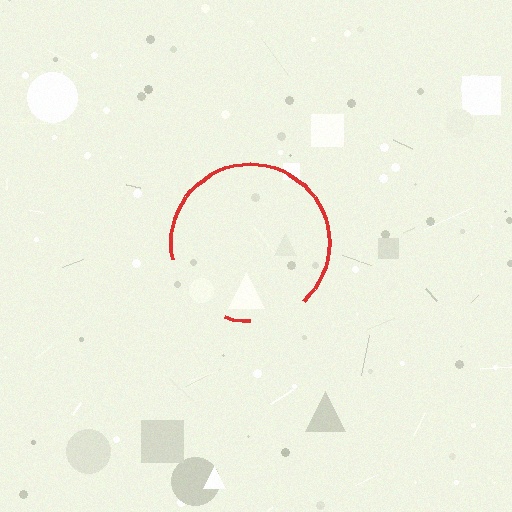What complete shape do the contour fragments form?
The contour fragments form a circle.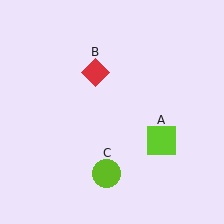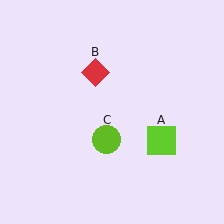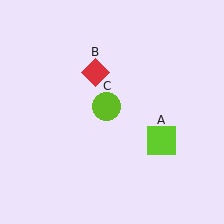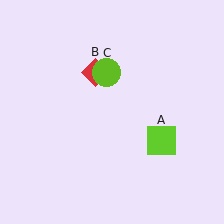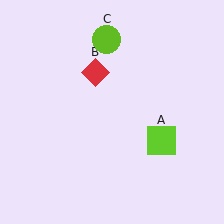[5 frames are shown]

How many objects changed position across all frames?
1 object changed position: lime circle (object C).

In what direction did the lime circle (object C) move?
The lime circle (object C) moved up.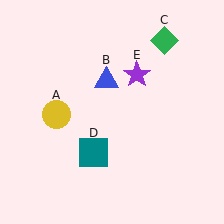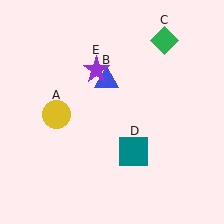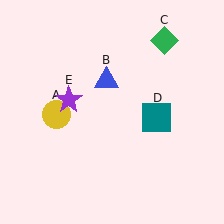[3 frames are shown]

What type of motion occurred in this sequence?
The teal square (object D), purple star (object E) rotated counterclockwise around the center of the scene.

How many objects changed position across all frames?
2 objects changed position: teal square (object D), purple star (object E).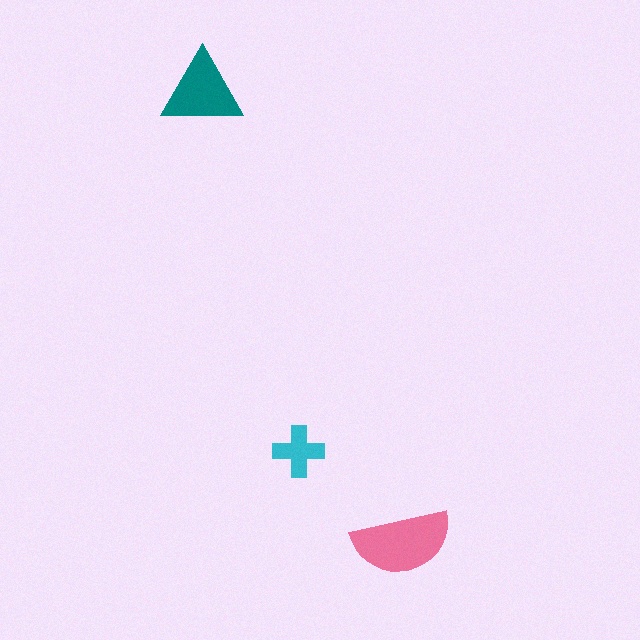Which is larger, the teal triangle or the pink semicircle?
The pink semicircle.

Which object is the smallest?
The cyan cross.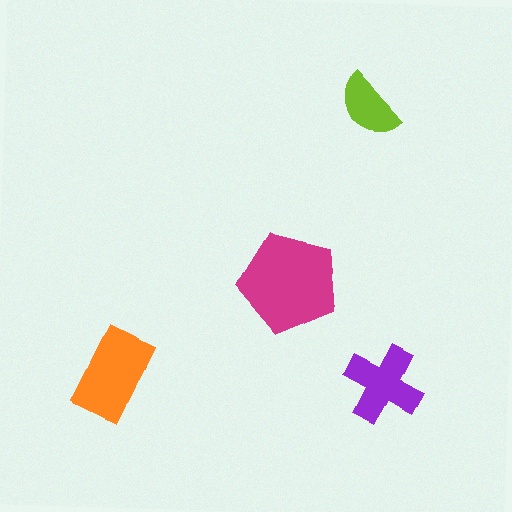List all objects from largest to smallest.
The magenta pentagon, the orange rectangle, the purple cross, the lime semicircle.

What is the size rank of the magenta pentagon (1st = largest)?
1st.